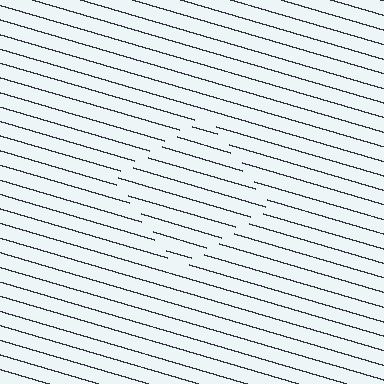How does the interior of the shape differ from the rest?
The interior of the shape contains the same grating, shifted by half a period — the contour is defined by the phase discontinuity where line-ends from the inner and outer gratings abut.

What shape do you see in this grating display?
An illusory square. The interior of the shape contains the same grating, shifted by half a period — the contour is defined by the phase discontinuity where line-ends from the inner and outer gratings abut.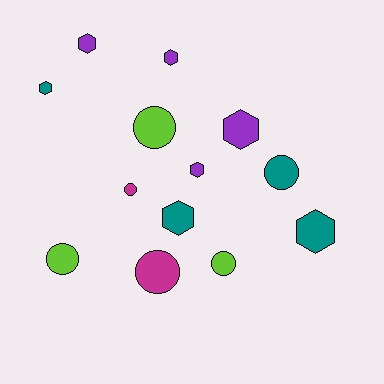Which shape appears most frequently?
Hexagon, with 7 objects.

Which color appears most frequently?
Teal, with 4 objects.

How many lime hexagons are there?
There are no lime hexagons.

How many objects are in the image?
There are 13 objects.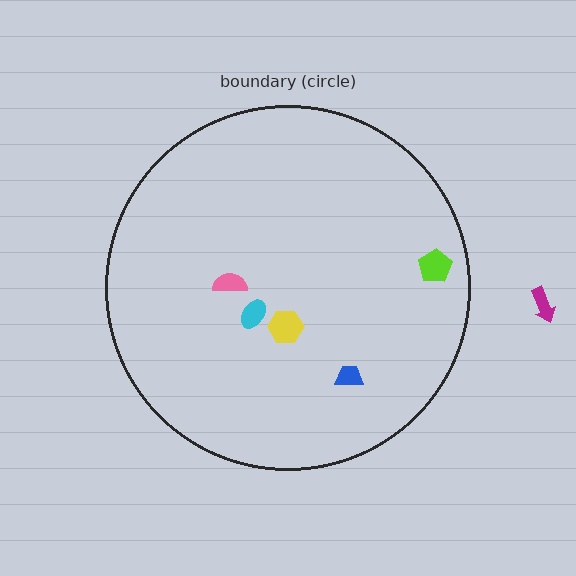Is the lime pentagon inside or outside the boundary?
Inside.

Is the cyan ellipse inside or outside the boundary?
Inside.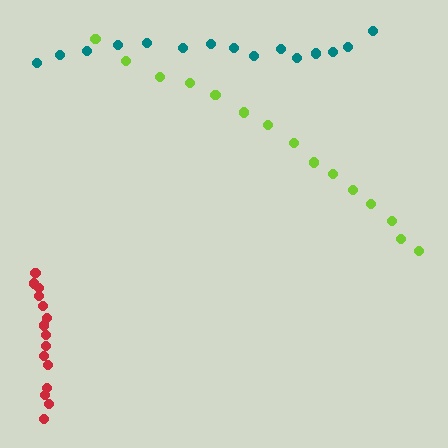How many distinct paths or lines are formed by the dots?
There are 3 distinct paths.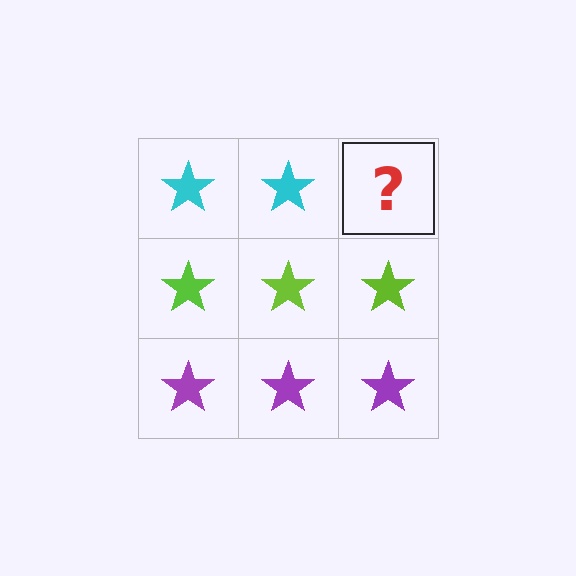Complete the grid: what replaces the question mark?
The question mark should be replaced with a cyan star.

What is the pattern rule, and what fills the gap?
The rule is that each row has a consistent color. The gap should be filled with a cyan star.